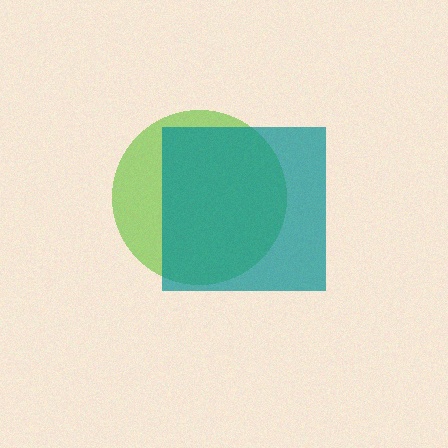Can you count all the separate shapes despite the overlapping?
Yes, there are 2 separate shapes.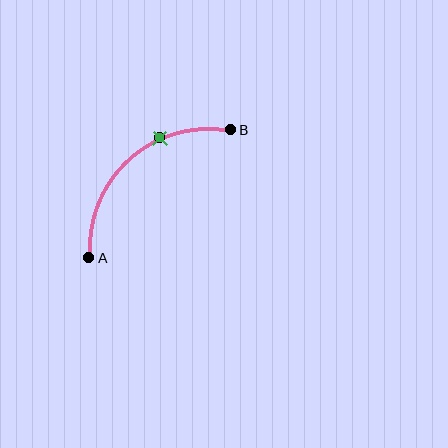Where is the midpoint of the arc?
The arc midpoint is the point on the curve farthest from the straight line joining A and B. It sits above and to the left of that line.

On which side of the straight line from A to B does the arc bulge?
The arc bulges above and to the left of the straight line connecting A and B.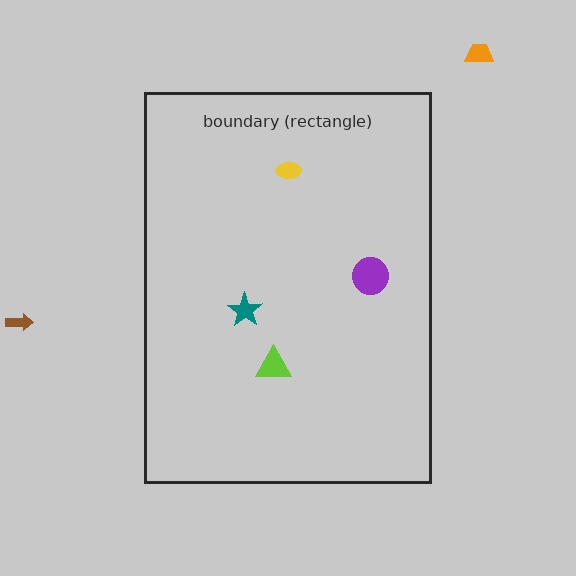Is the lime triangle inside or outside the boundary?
Inside.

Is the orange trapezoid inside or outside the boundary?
Outside.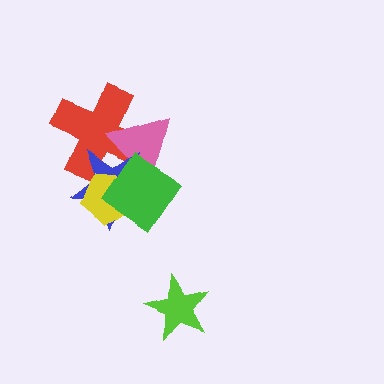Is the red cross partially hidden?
Yes, it is partially covered by another shape.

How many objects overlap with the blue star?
4 objects overlap with the blue star.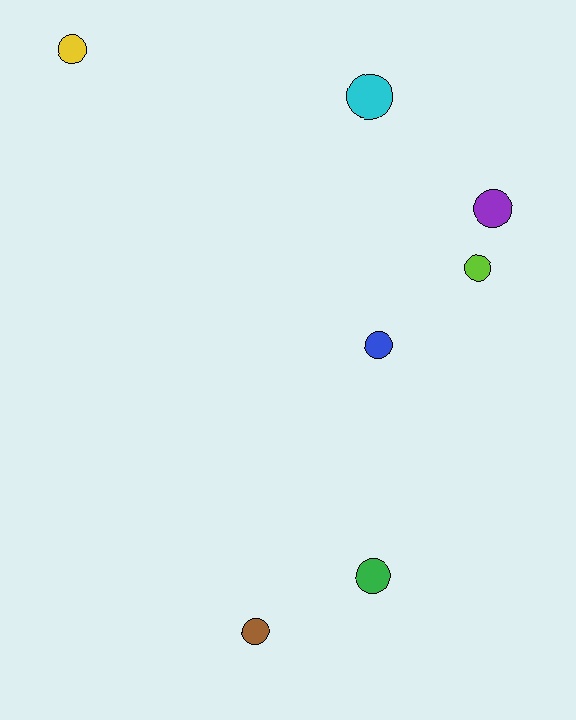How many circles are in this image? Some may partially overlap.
There are 7 circles.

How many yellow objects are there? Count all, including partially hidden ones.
There is 1 yellow object.